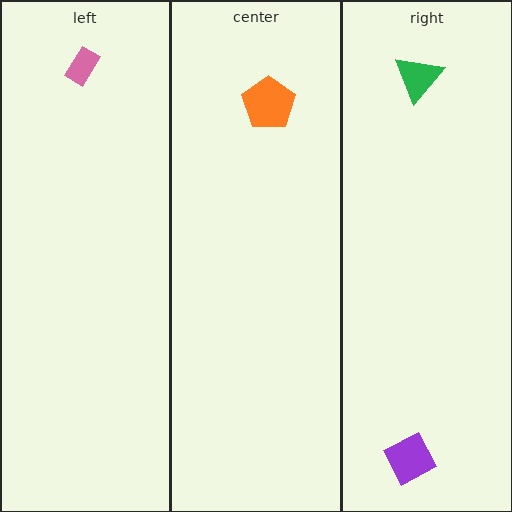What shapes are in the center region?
The orange pentagon.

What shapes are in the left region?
The pink rectangle.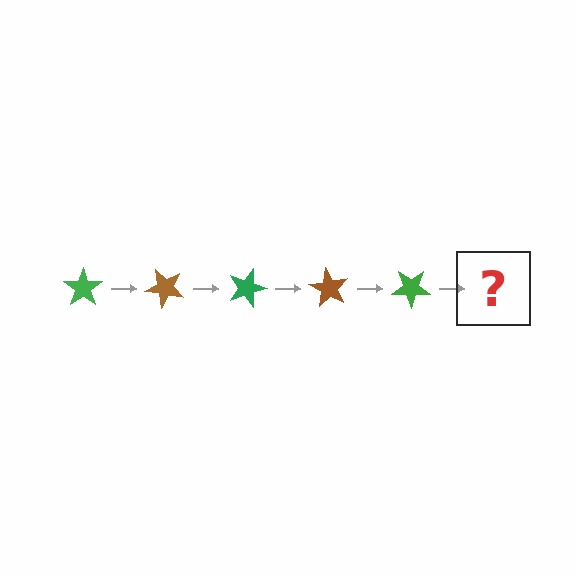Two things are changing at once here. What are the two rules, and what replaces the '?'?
The two rules are that it rotates 45 degrees each step and the color cycles through green and brown. The '?' should be a brown star, rotated 225 degrees from the start.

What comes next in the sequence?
The next element should be a brown star, rotated 225 degrees from the start.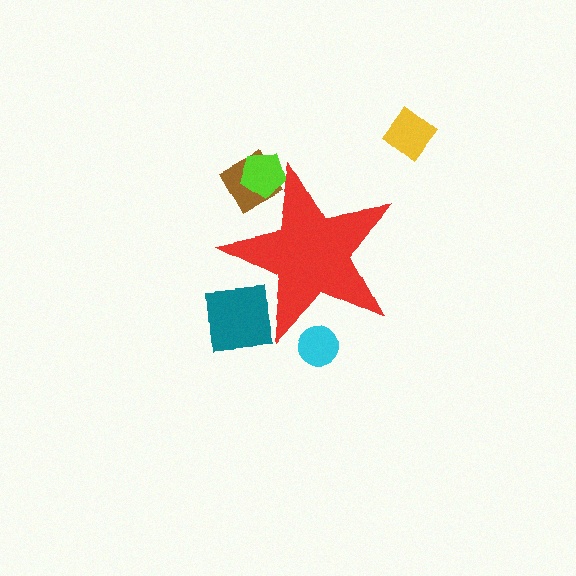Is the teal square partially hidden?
Yes, the teal square is partially hidden behind the red star.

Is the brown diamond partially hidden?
Yes, the brown diamond is partially hidden behind the red star.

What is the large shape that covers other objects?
A red star.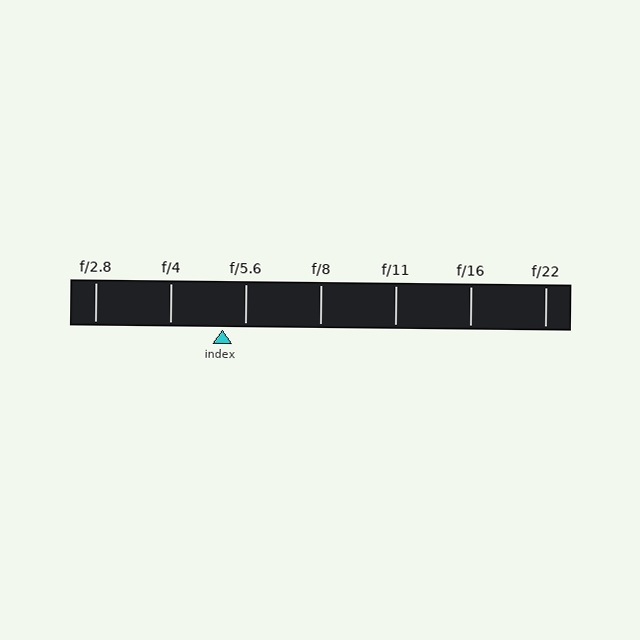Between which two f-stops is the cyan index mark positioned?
The index mark is between f/4 and f/5.6.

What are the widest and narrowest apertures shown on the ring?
The widest aperture shown is f/2.8 and the narrowest is f/22.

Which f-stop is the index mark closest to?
The index mark is closest to f/5.6.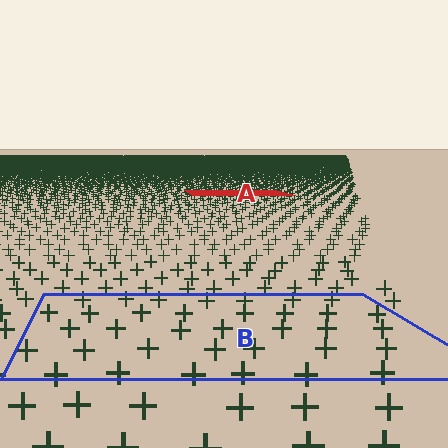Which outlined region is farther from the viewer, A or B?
Region A is farther from the viewer — the texture elements inside it appear smaller and more densely packed.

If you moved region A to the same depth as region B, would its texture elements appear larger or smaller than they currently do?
They would appear larger. At a closer depth, the same texture elements are projected at a bigger on-screen size.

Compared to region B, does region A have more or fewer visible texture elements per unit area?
Region A has more texture elements per unit area — they are packed more densely because it is farther away.